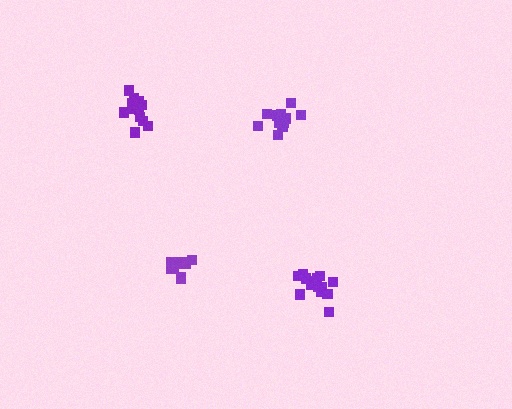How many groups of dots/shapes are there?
There are 4 groups.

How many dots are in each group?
Group 1: 12 dots, Group 2: 16 dots, Group 3: 12 dots, Group 4: 13 dots (53 total).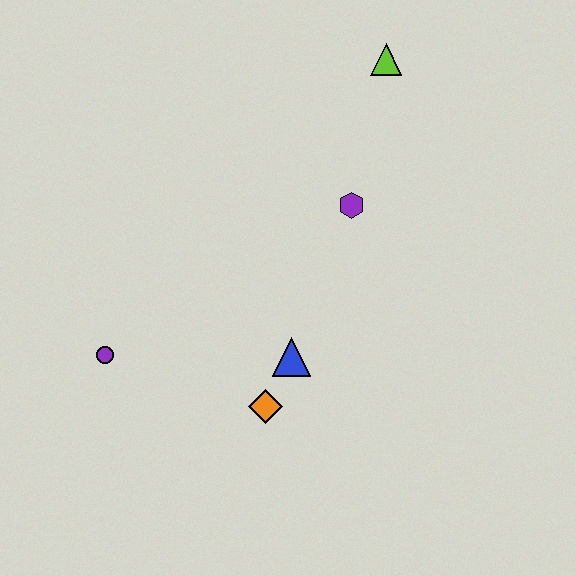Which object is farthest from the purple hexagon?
The purple circle is farthest from the purple hexagon.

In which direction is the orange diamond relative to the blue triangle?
The orange diamond is below the blue triangle.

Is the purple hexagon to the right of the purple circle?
Yes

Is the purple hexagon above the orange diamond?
Yes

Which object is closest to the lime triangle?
The purple hexagon is closest to the lime triangle.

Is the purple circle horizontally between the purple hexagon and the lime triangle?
No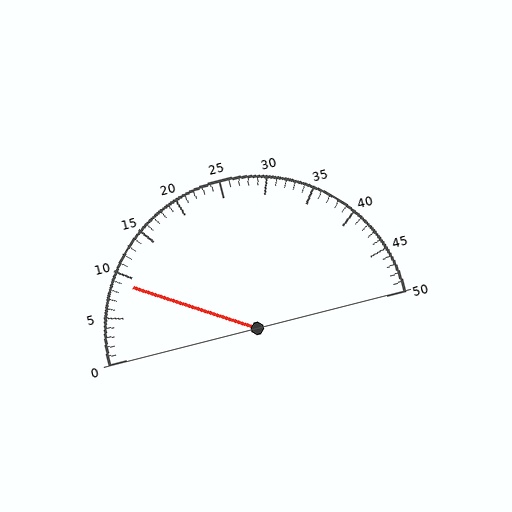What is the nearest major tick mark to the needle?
The nearest major tick mark is 10.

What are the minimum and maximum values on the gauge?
The gauge ranges from 0 to 50.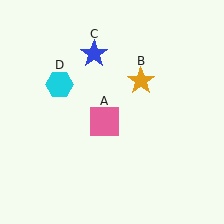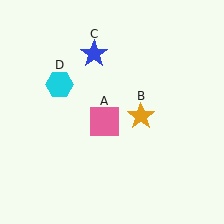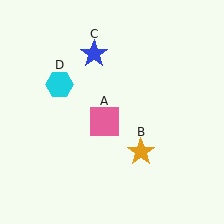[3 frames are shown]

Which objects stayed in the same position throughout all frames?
Pink square (object A) and blue star (object C) and cyan hexagon (object D) remained stationary.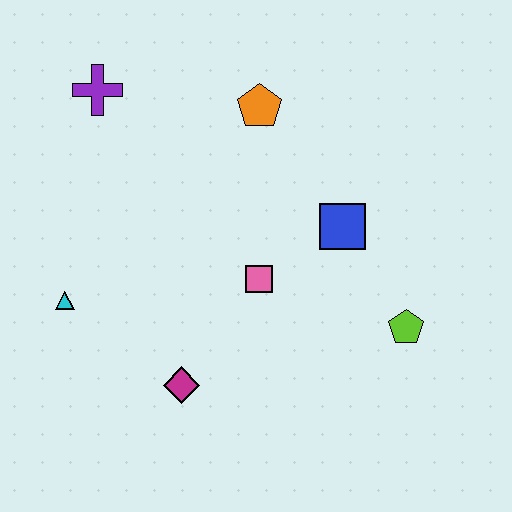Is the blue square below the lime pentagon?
No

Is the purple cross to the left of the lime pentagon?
Yes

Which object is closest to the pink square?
The blue square is closest to the pink square.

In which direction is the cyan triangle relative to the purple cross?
The cyan triangle is below the purple cross.